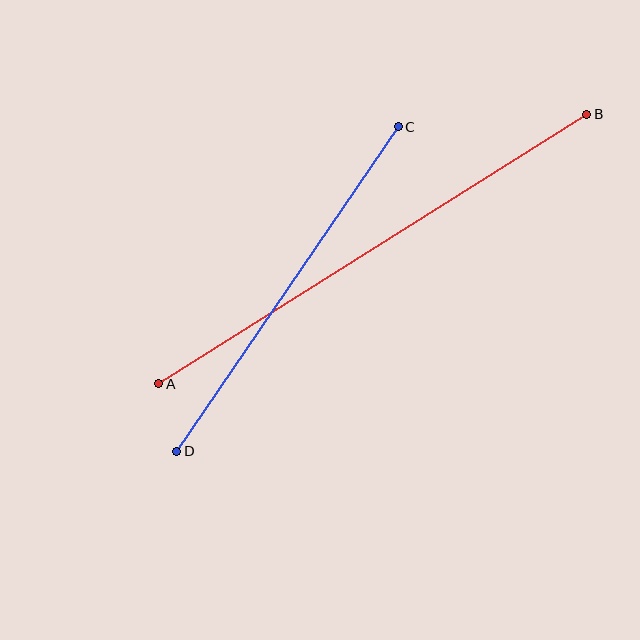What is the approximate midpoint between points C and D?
The midpoint is at approximately (287, 289) pixels.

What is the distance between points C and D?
The distance is approximately 393 pixels.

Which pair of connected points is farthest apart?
Points A and B are farthest apart.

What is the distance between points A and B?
The distance is approximately 506 pixels.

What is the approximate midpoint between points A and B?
The midpoint is at approximately (373, 249) pixels.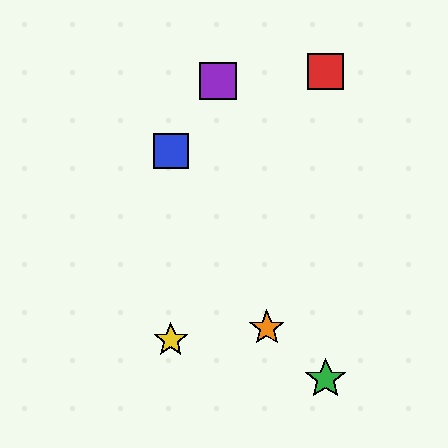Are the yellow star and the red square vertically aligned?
No, the yellow star is at x≈171 and the red square is at x≈325.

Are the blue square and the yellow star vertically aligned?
Yes, both are at x≈171.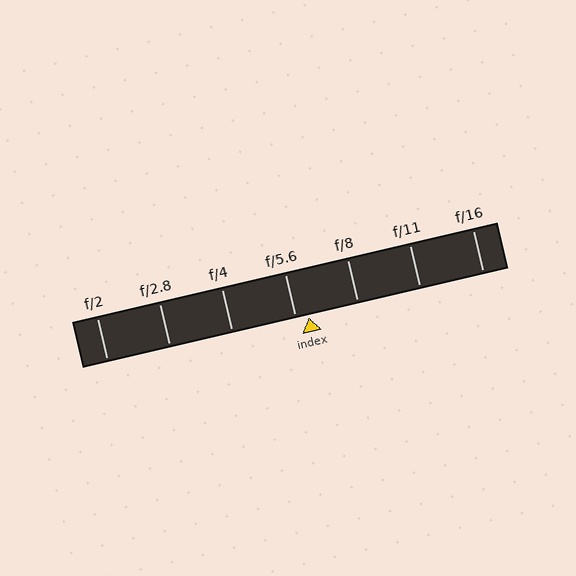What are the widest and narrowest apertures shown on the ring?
The widest aperture shown is f/2 and the narrowest is f/16.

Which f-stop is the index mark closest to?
The index mark is closest to f/5.6.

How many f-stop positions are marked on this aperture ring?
There are 7 f-stop positions marked.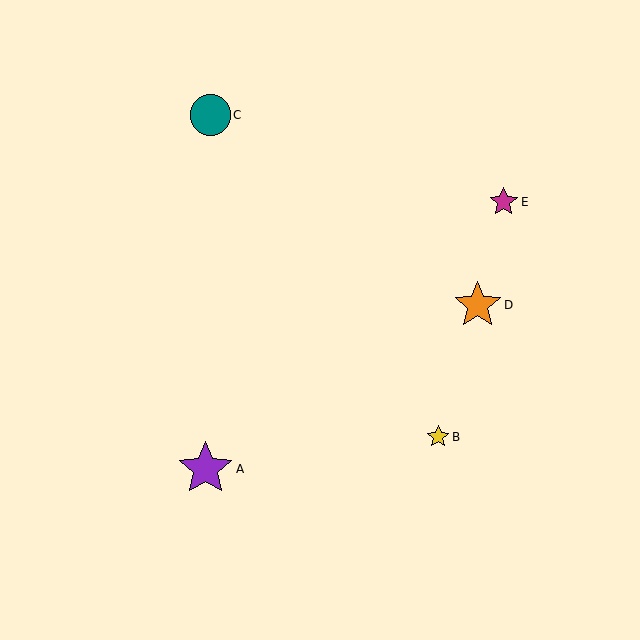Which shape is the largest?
The purple star (labeled A) is the largest.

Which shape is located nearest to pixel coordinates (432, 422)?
The yellow star (labeled B) at (438, 437) is nearest to that location.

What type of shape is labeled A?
Shape A is a purple star.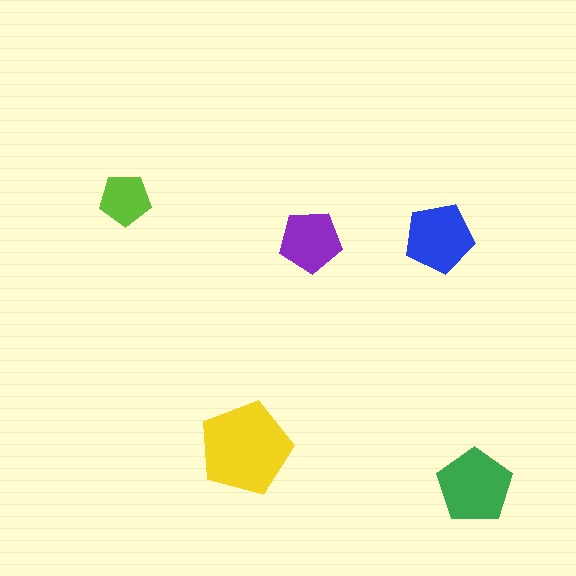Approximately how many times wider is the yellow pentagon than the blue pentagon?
About 1.5 times wider.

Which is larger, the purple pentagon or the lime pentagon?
The purple one.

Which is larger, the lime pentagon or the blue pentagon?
The blue one.